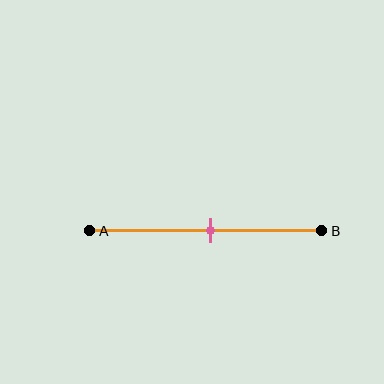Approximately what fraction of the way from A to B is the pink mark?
The pink mark is approximately 50% of the way from A to B.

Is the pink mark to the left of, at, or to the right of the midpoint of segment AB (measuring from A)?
The pink mark is approximately at the midpoint of segment AB.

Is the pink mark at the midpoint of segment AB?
Yes, the mark is approximately at the midpoint.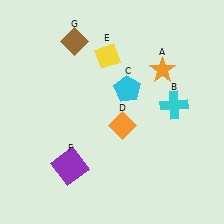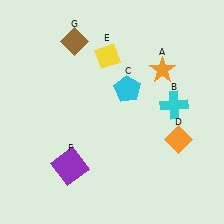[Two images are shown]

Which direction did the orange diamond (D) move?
The orange diamond (D) moved right.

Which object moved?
The orange diamond (D) moved right.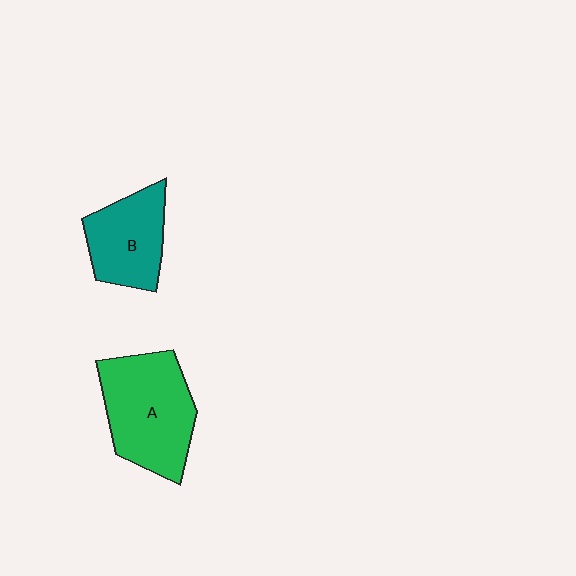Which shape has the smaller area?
Shape B (teal).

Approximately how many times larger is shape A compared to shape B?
Approximately 1.4 times.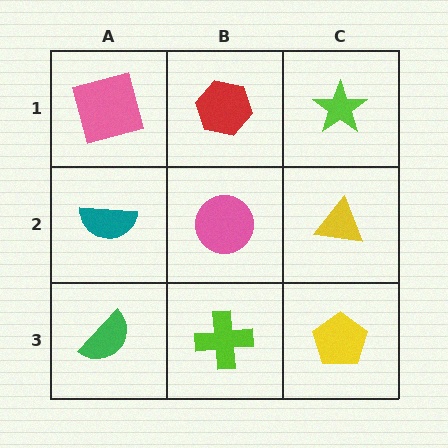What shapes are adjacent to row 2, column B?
A red hexagon (row 1, column B), a lime cross (row 3, column B), a teal semicircle (row 2, column A), a yellow triangle (row 2, column C).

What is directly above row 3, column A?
A teal semicircle.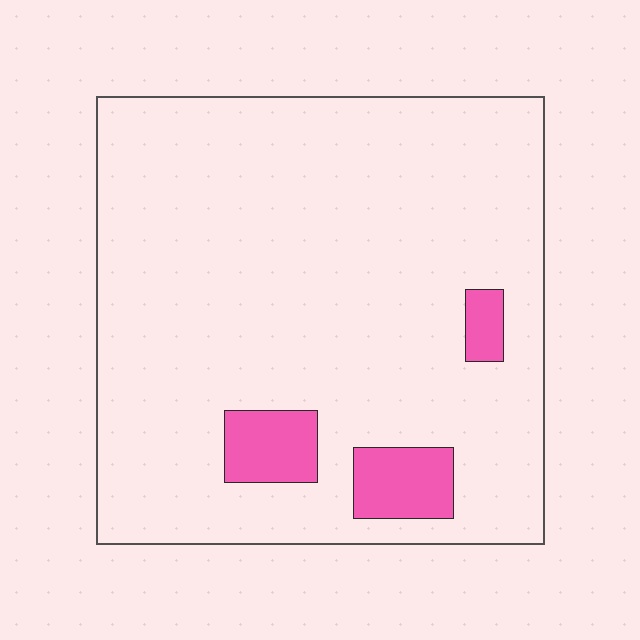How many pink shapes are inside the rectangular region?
3.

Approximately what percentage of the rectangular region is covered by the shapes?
Approximately 10%.